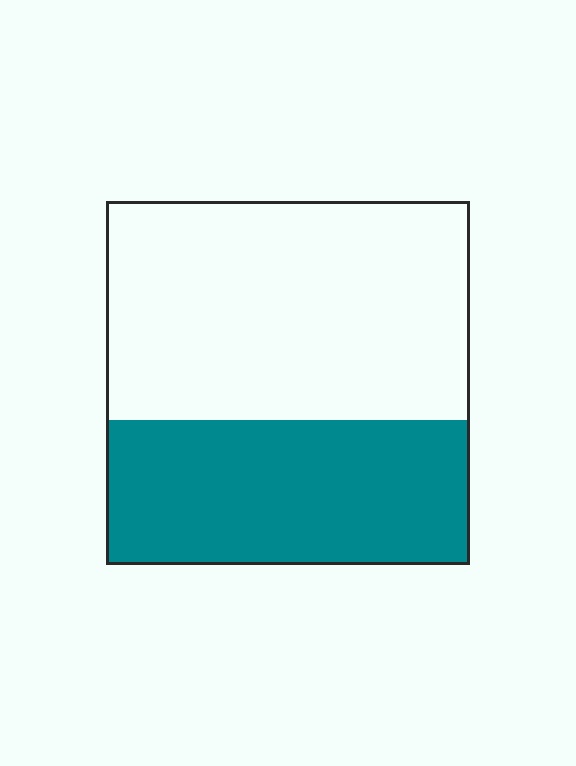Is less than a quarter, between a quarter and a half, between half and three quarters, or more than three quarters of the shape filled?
Between a quarter and a half.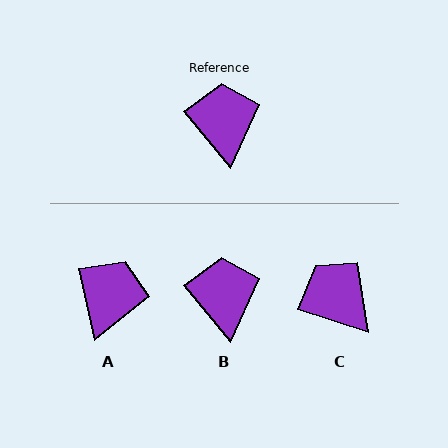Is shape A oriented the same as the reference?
No, it is off by about 27 degrees.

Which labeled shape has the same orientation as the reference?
B.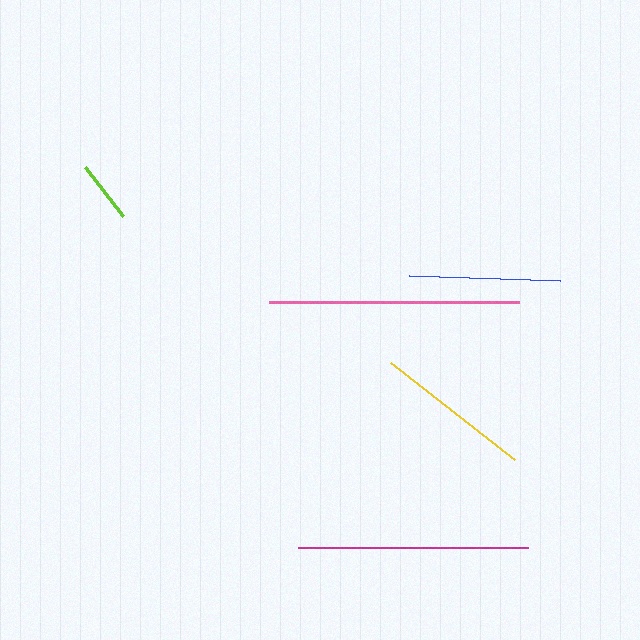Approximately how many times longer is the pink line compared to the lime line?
The pink line is approximately 4.0 times the length of the lime line.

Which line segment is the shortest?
The lime line is the shortest at approximately 62 pixels.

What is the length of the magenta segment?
The magenta segment is approximately 229 pixels long.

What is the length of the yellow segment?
The yellow segment is approximately 157 pixels long.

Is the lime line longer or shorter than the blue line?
The blue line is longer than the lime line.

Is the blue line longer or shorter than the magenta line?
The magenta line is longer than the blue line.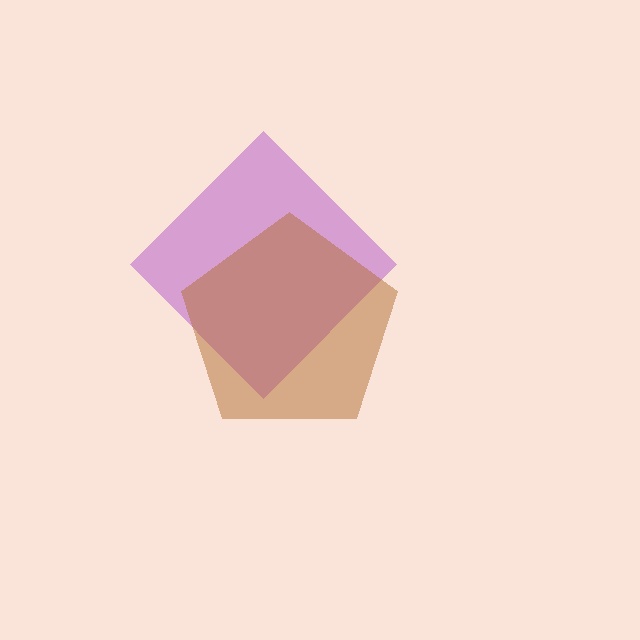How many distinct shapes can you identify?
There are 2 distinct shapes: a purple diamond, a brown pentagon.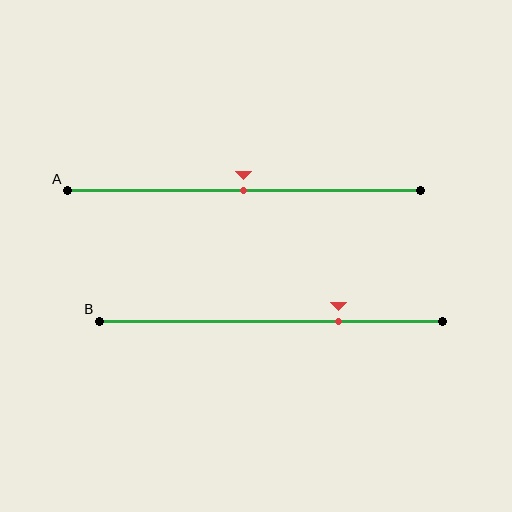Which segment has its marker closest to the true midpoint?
Segment A has its marker closest to the true midpoint.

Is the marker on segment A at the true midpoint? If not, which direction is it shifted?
Yes, the marker on segment A is at the true midpoint.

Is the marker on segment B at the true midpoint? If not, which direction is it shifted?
No, the marker on segment B is shifted to the right by about 20% of the segment length.